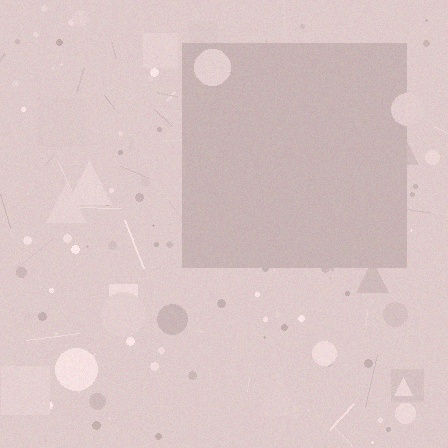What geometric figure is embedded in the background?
A square is embedded in the background.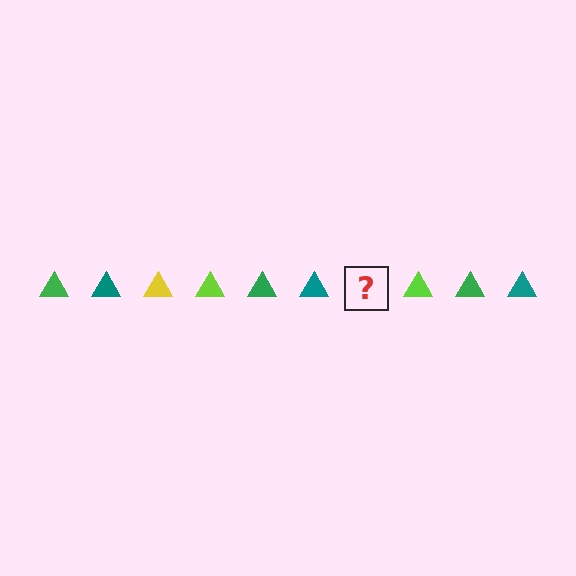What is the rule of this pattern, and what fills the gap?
The rule is that the pattern cycles through green, teal, yellow, lime triangles. The gap should be filled with a yellow triangle.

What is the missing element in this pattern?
The missing element is a yellow triangle.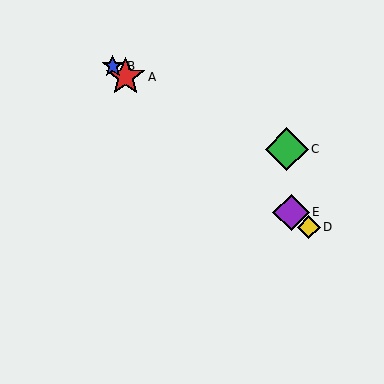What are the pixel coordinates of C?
Object C is at (287, 149).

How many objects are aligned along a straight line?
4 objects (A, B, D, E) are aligned along a straight line.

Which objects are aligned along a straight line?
Objects A, B, D, E are aligned along a straight line.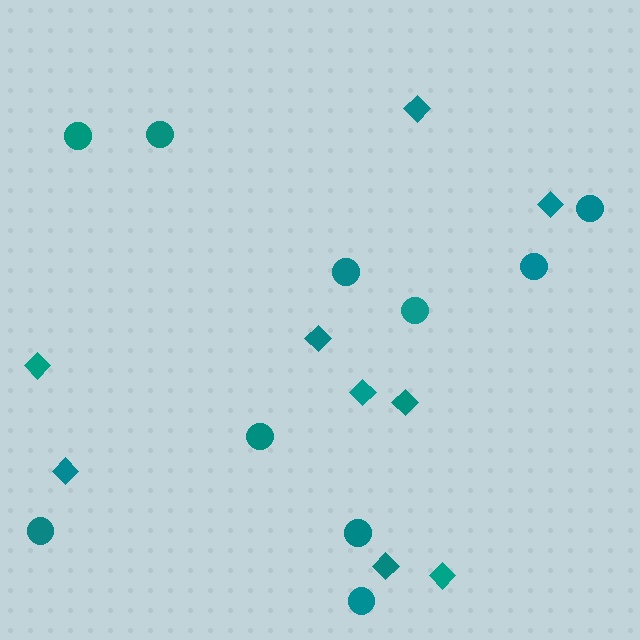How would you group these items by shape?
There are 2 groups: one group of diamonds (9) and one group of circles (10).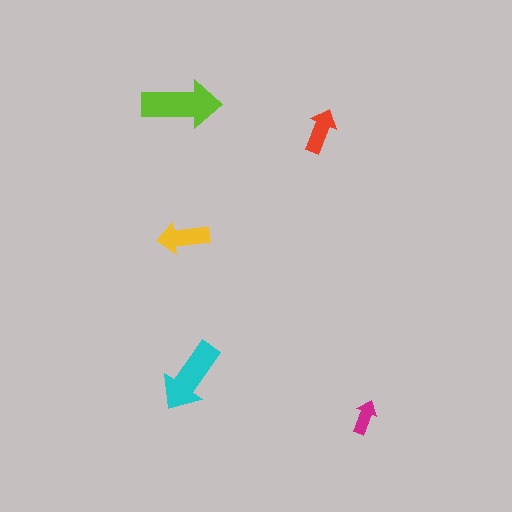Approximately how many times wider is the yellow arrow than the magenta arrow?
About 1.5 times wider.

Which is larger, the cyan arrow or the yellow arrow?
The cyan one.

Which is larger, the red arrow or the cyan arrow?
The cyan one.